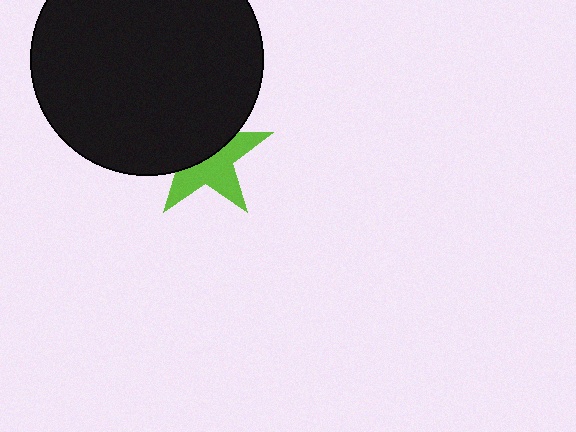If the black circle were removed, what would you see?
You would see the complete lime star.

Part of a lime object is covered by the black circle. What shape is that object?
It is a star.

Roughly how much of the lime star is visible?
About half of it is visible (roughly 51%).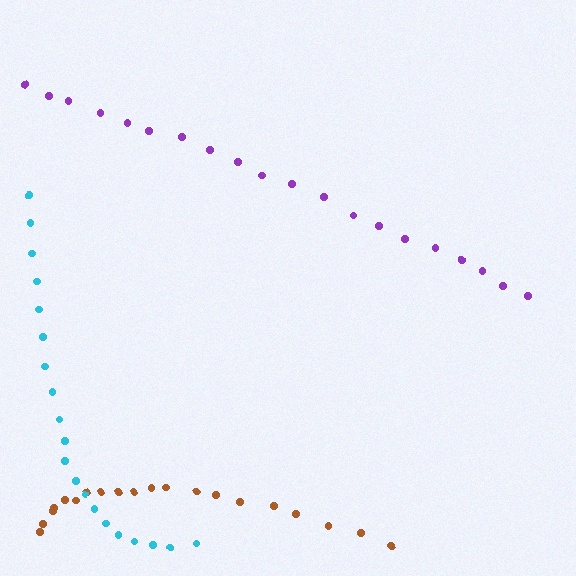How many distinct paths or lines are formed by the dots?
There are 3 distinct paths.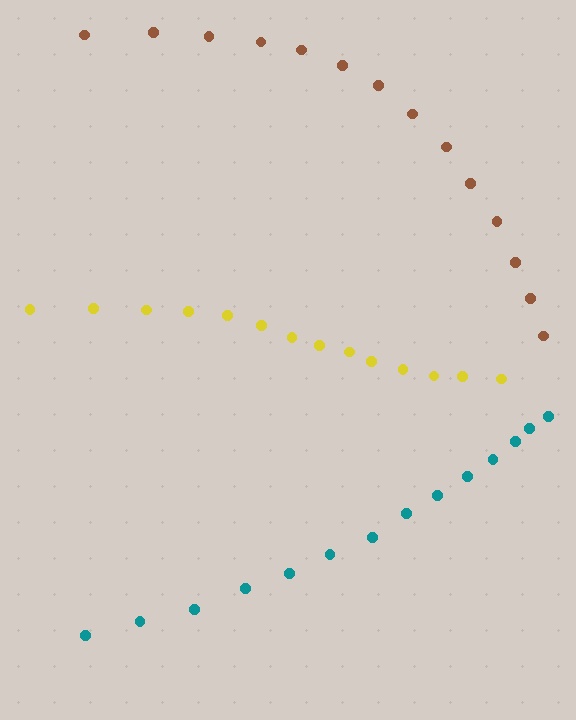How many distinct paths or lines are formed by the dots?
There are 3 distinct paths.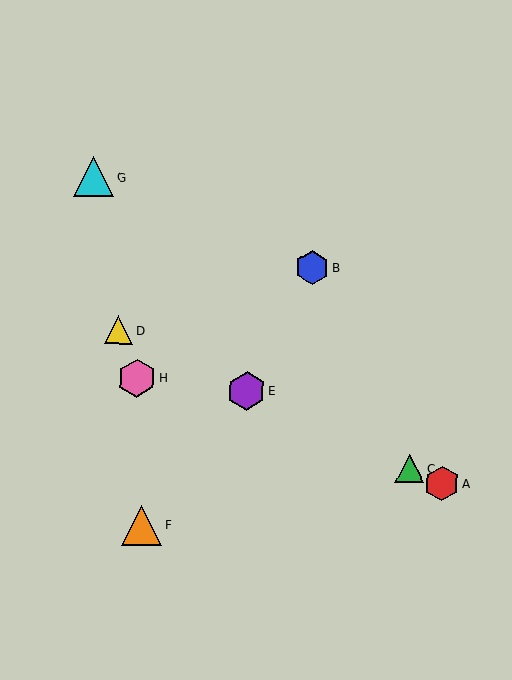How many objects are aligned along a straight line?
4 objects (A, C, D, E) are aligned along a straight line.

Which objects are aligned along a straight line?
Objects A, C, D, E are aligned along a straight line.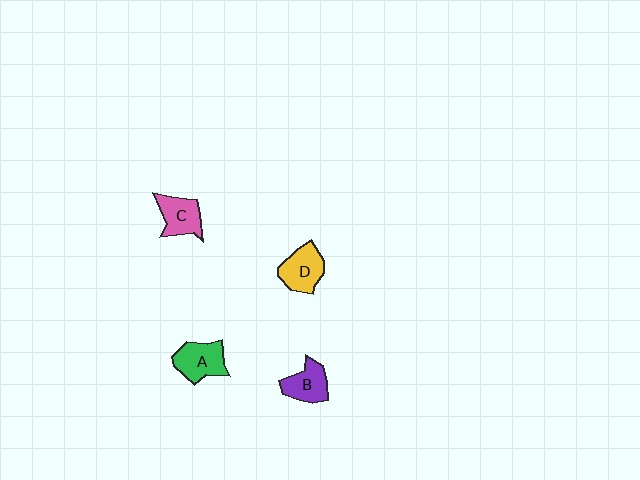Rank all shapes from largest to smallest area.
From largest to smallest: A (green), D (yellow), C (pink), B (purple).